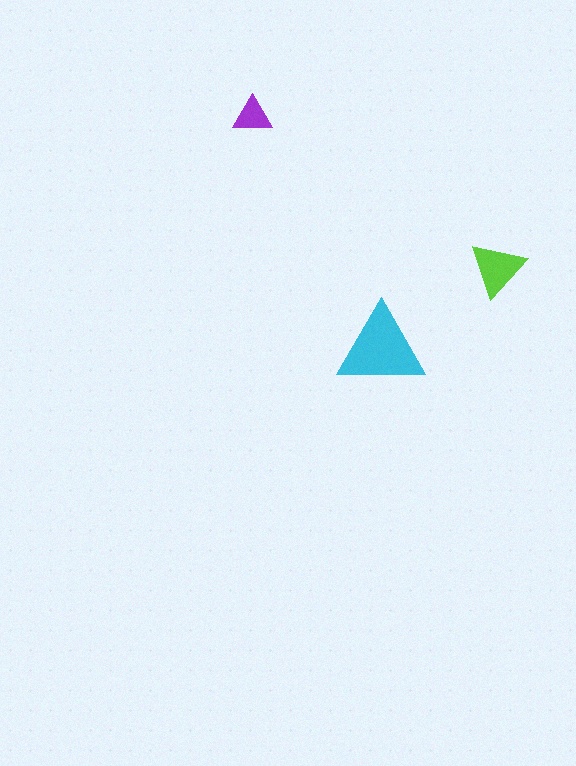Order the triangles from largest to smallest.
the cyan one, the lime one, the purple one.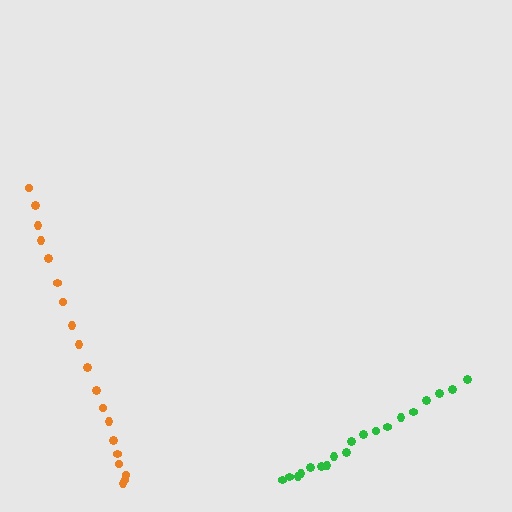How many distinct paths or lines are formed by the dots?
There are 2 distinct paths.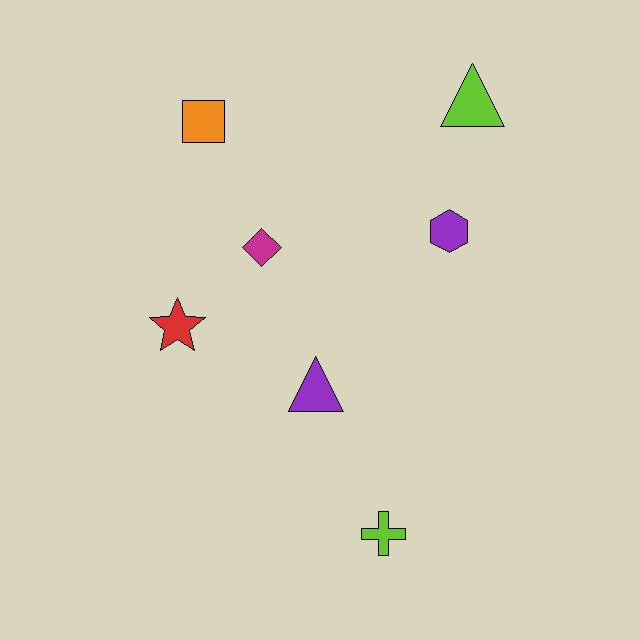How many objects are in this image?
There are 7 objects.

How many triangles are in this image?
There are 2 triangles.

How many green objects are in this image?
There are no green objects.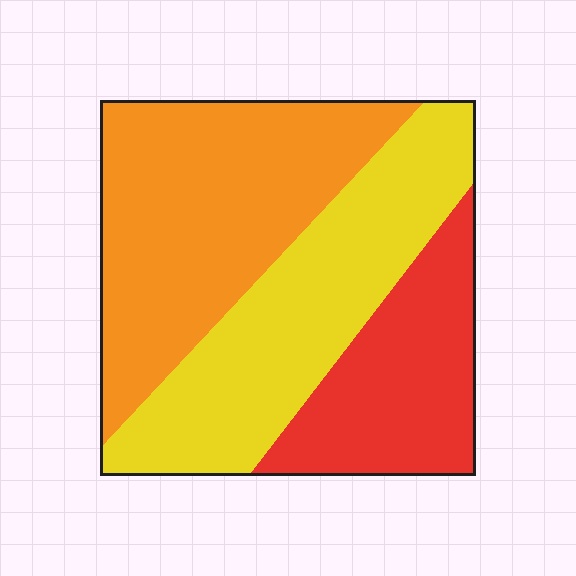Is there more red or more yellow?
Yellow.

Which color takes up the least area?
Red, at roughly 25%.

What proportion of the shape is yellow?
Yellow takes up about three eighths (3/8) of the shape.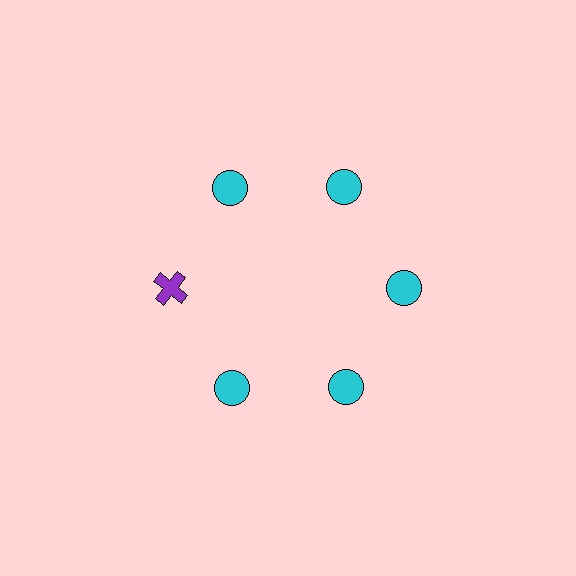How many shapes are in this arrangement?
There are 6 shapes arranged in a ring pattern.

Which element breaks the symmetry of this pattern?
The purple cross at roughly the 9 o'clock position breaks the symmetry. All other shapes are cyan circles.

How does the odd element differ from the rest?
It differs in both color (purple instead of cyan) and shape (cross instead of circle).